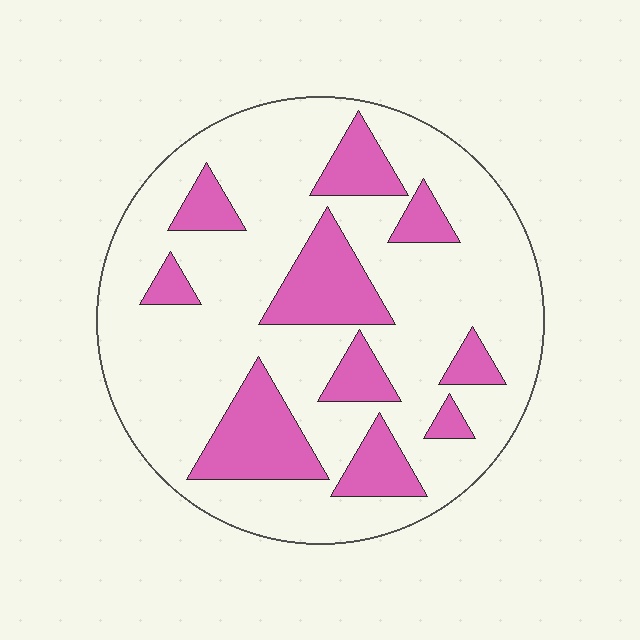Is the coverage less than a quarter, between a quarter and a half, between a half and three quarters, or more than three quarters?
Less than a quarter.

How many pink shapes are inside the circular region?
10.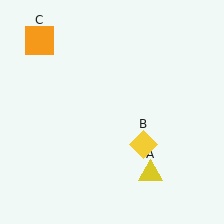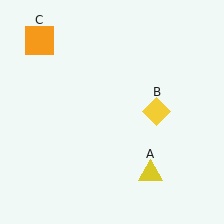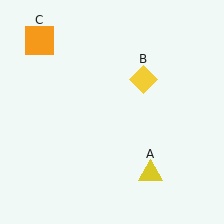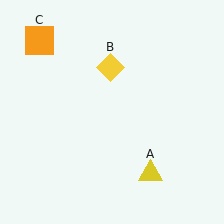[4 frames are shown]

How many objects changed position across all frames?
1 object changed position: yellow diamond (object B).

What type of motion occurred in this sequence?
The yellow diamond (object B) rotated counterclockwise around the center of the scene.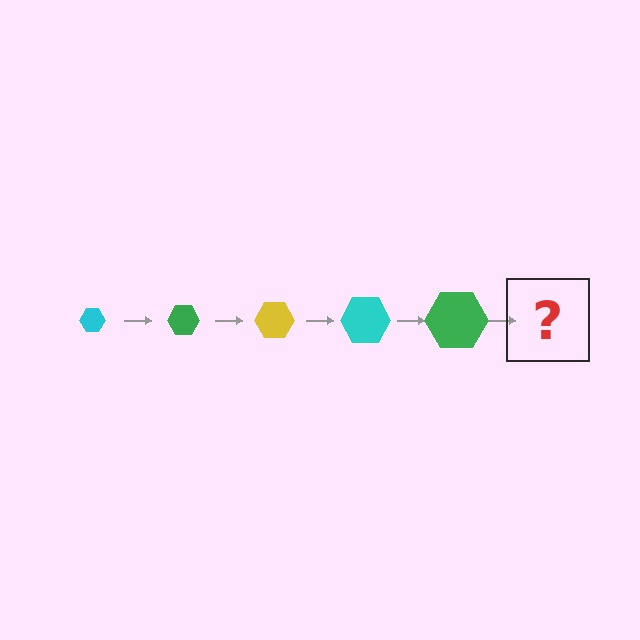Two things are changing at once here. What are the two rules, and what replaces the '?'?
The two rules are that the hexagon grows larger each step and the color cycles through cyan, green, and yellow. The '?' should be a yellow hexagon, larger than the previous one.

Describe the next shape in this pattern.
It should be a yellow hexagon, larger than the previous one.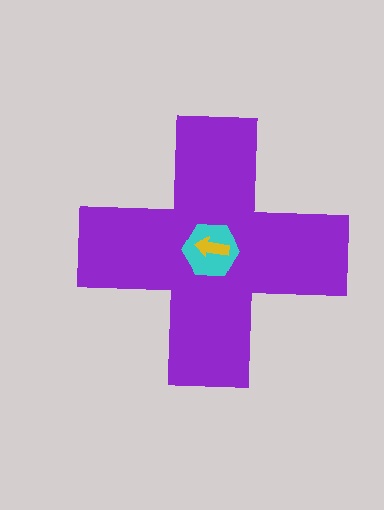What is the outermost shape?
The purple cross.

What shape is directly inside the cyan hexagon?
The yellow arrow.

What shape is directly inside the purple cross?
The cyan hexagon.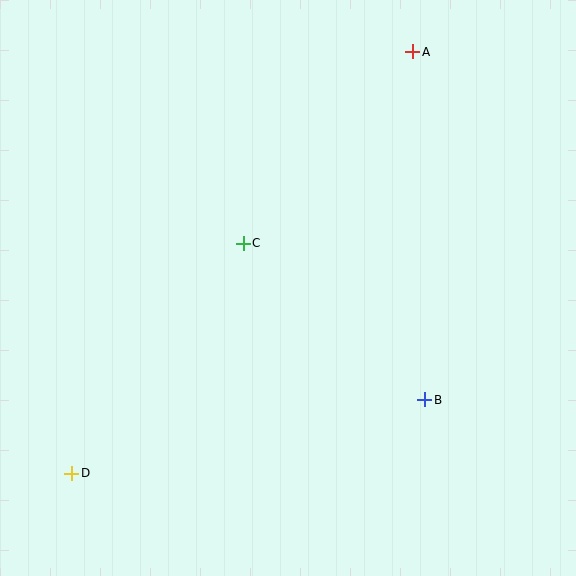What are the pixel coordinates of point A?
Point A is at (413, 52).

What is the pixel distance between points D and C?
The distance between D and C is 287 pixels.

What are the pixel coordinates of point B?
Point B is at (425, 400).